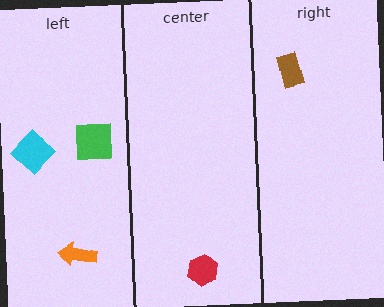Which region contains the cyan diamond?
The left region.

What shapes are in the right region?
The brown rectangle.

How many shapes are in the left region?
3.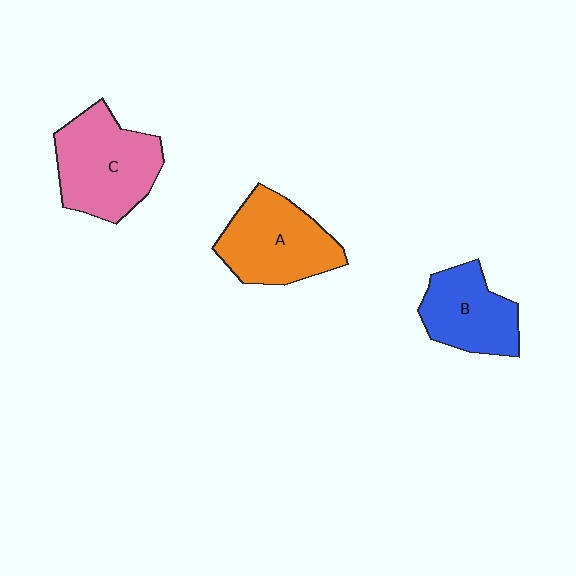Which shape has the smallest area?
Shape B (blue).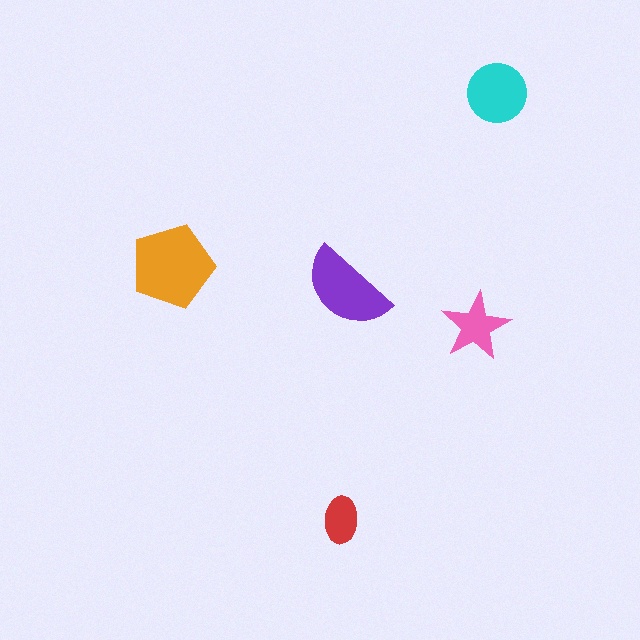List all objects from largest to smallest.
The orange pentagon, the purple semicircle, the cyan circle, the pink star, the red ellipse.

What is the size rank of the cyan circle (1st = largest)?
3rd.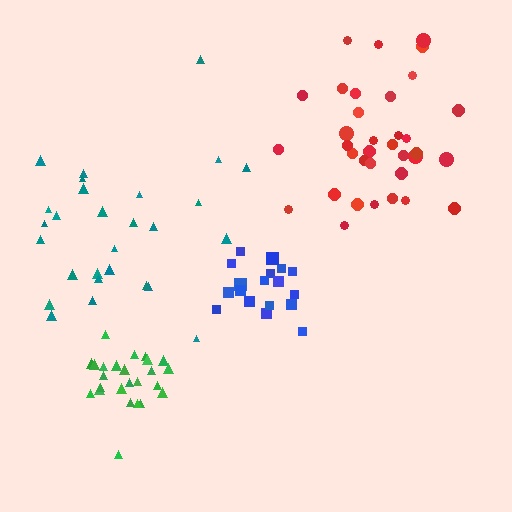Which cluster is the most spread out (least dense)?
Teal.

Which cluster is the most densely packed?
Green.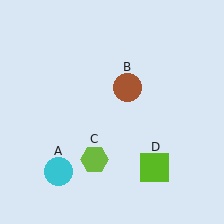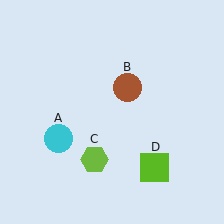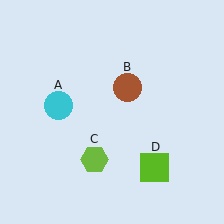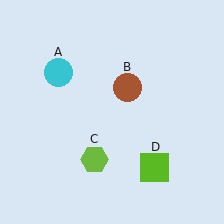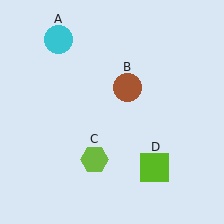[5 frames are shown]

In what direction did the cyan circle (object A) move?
The cyan circle (object A) moved up.